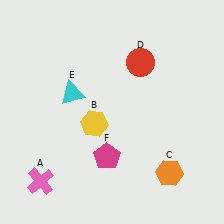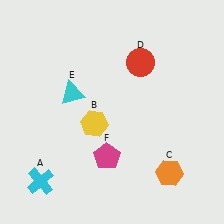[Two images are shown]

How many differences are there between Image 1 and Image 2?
There is 1 difference between the two images.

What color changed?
The cross (A) changed from pink in Image 1 to cyan in Image 2.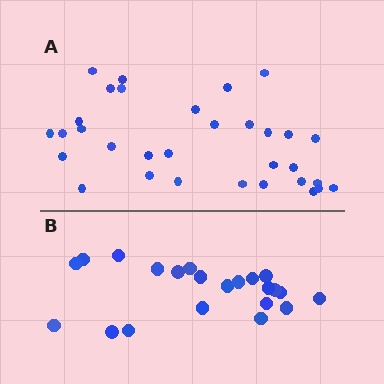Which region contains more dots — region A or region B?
Region A (the top region) has more dots.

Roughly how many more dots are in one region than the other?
Region A has roughly 10 or so more dots than region B.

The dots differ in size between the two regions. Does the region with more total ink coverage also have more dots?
No. Region B has more total ink coverage because its dots are larger, but region A actually contains more individual dots. Total area can be misleading — the number of items is what matters here.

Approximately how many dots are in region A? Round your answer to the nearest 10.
About 30 dots. (The exact count is 32, which rounds to 30.)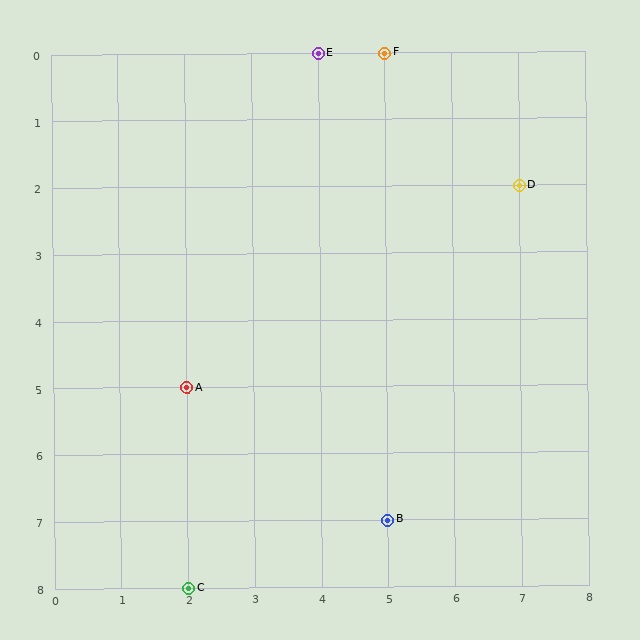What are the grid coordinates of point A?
Point A is at grid coordinates (2, 5).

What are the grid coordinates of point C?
Point C is at grid coordinates (2, 8).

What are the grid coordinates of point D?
Point D is at grid coordinates (7, 2).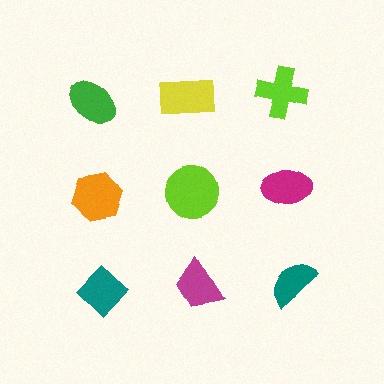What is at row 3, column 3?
A teal semicircle.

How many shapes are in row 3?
3 shapes.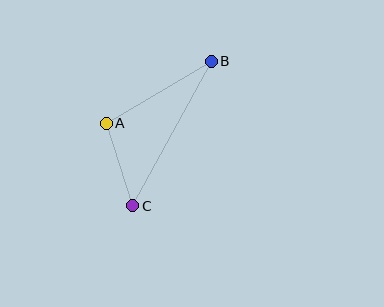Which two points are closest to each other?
Points A and C are closest to each other.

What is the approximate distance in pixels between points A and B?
The distance between A and B is approximately 122 pixels.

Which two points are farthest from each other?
Points B and C are farthest from each other.